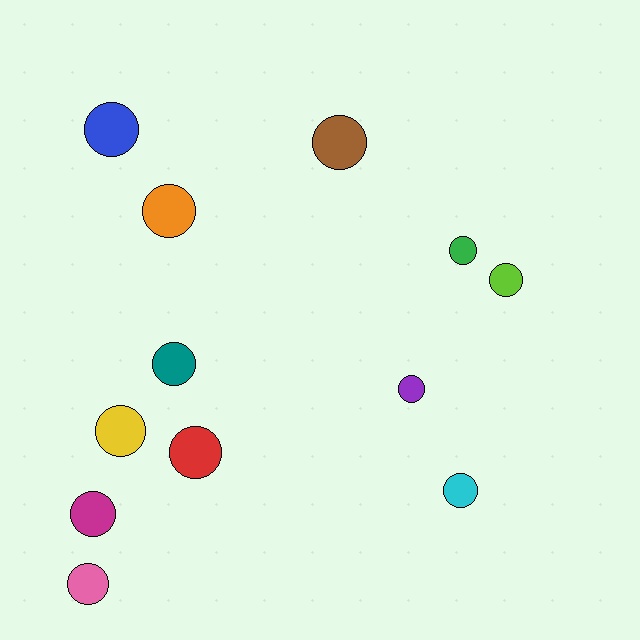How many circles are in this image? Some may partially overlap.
There are 12 circles.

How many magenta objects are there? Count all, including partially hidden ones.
There is 1 magenta object.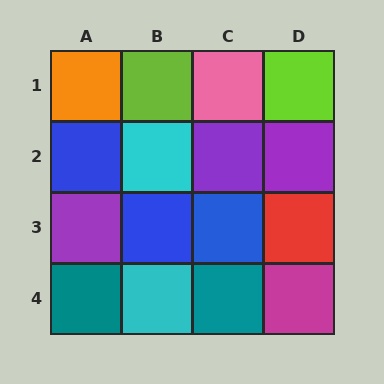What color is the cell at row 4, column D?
Magenta.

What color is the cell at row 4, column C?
Teal.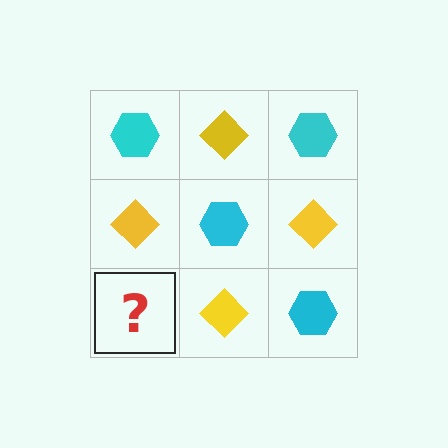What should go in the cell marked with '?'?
The missing cell should contain a cyan hexagon.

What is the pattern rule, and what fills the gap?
The rule is that it alternates cyan hexagon and yellow diamond in a checkerboard pattern. The gap should be filled with a cyan hexagon.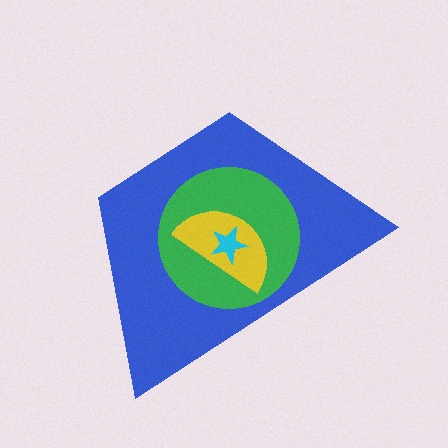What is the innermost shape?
The cyan star.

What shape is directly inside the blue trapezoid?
The green circle.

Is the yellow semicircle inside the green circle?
Yes.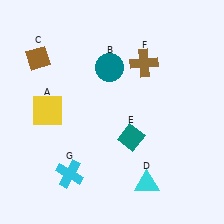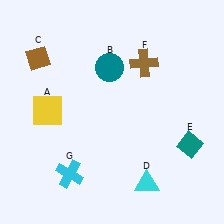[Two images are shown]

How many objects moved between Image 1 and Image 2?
1 object moved between the two images.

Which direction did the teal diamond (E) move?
The teal diamond (E) moved right.